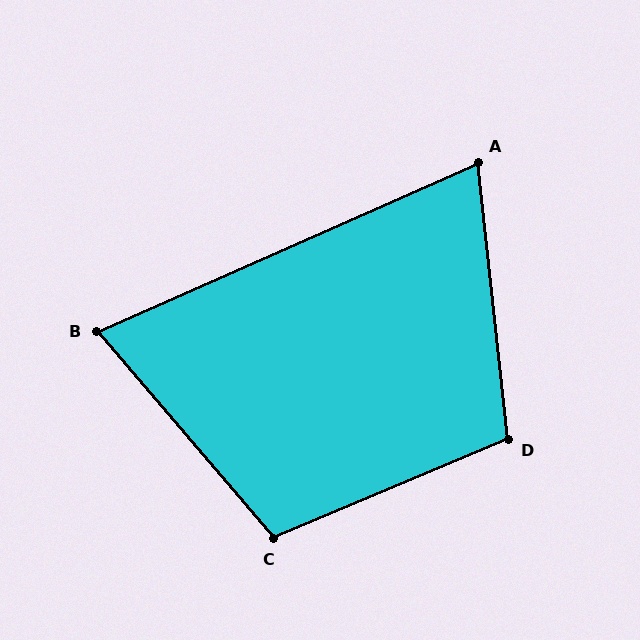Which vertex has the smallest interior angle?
A, at approximately 72 degrees.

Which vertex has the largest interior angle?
C, at approximately 108 degrees.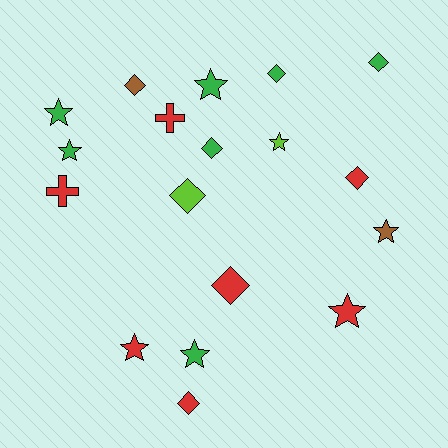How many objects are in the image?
There are 18 objects.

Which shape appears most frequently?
Diamond, with 8 objects.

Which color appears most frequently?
Green, with 7 objects.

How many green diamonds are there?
There are 3 green diamonds.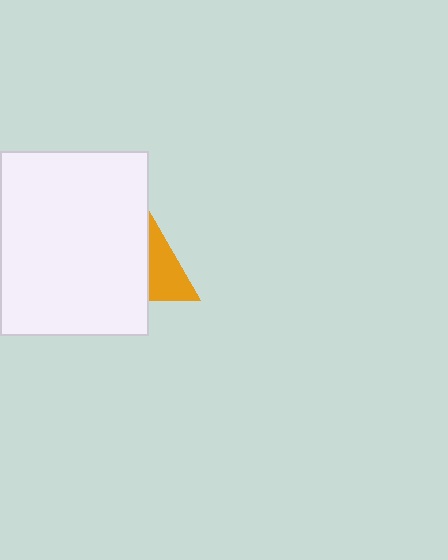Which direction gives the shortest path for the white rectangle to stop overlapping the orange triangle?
Moving left gives the shortest separation.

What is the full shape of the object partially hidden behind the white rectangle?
The partially hidden object is an orange triangle.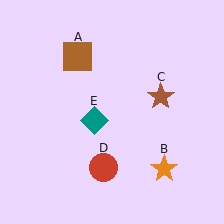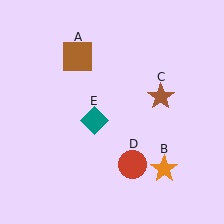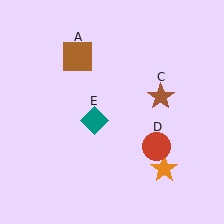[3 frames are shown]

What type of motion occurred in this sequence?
The red circle (object D) rotated counterclockwise around the center of the scene.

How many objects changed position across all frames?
1 object changed position: red circle (object D).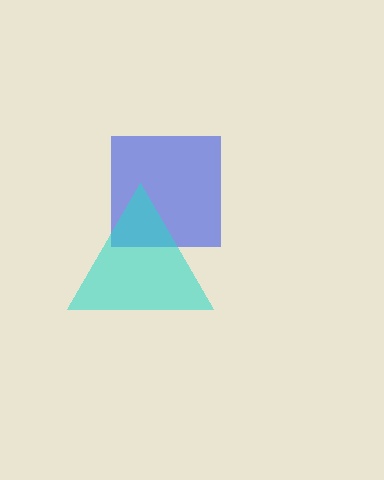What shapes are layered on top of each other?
The layered shapes are: a blue square, a cyan triangle.